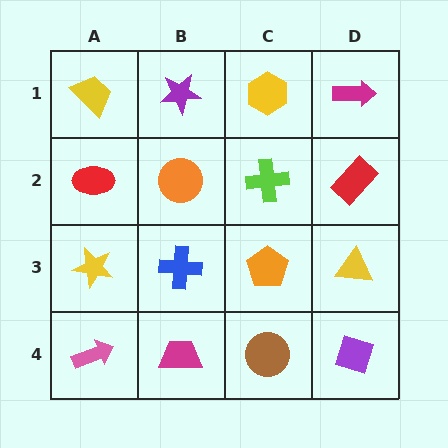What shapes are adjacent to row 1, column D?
A red rectangle (row 2, column D), a yellow hexagon (row 1, column C).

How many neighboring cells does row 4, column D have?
2.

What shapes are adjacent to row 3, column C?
A lime cross (row 2, column C), a brown circle (row 4, column C), a blue cross (row 3, column B), a yellow triangle (row 3, column D).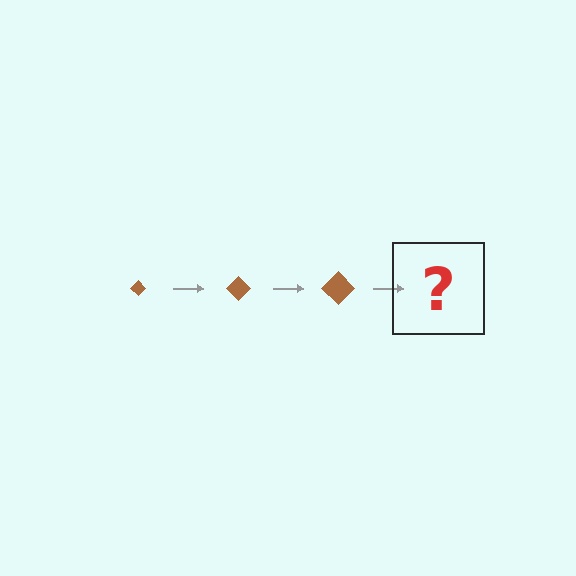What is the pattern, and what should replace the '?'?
The pattern is that the diamond gets progressively larger each step. The '?' should be a brown diamond, larger than the previous one.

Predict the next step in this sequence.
The next step is a brown diamond, larger than the previous one.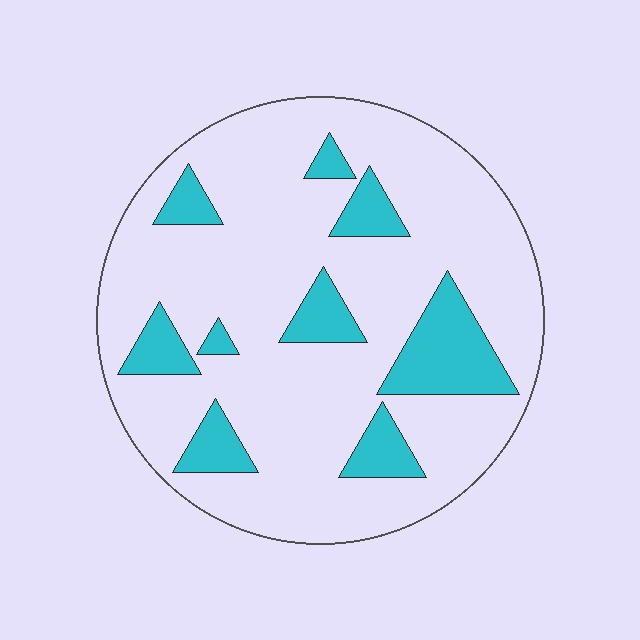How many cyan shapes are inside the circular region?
9.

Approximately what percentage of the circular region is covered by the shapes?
Approximately 20%.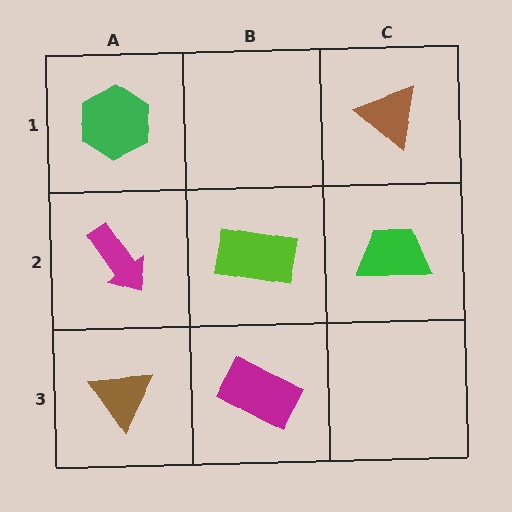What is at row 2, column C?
A green trapezoid.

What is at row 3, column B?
A magenta rectangle.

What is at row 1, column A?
A green hexagon.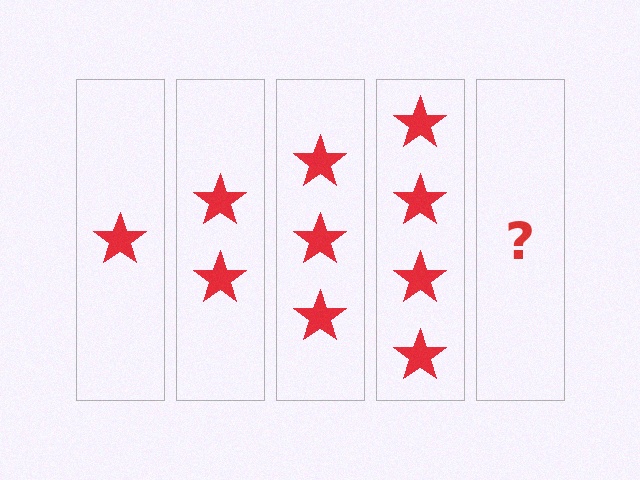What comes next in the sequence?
The next element should be 5 stars.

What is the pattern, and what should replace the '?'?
The pattern is that each step adds one more star. The '?' should be 5 stars.